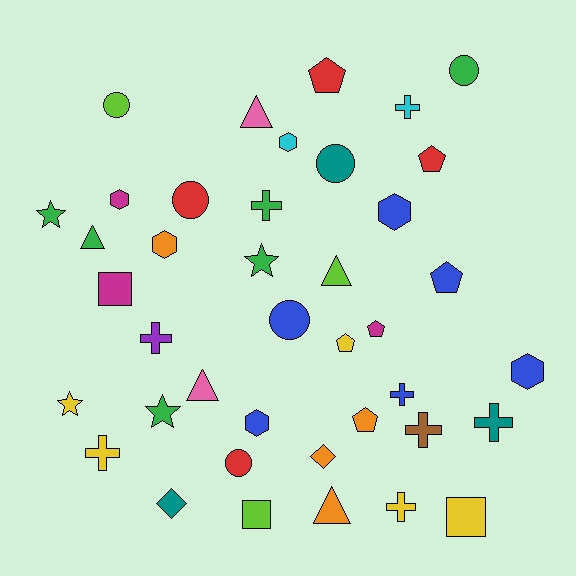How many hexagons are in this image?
There are 6 hexagons.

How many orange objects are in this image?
There are 4 orange objects.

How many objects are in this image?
There are 40 objects.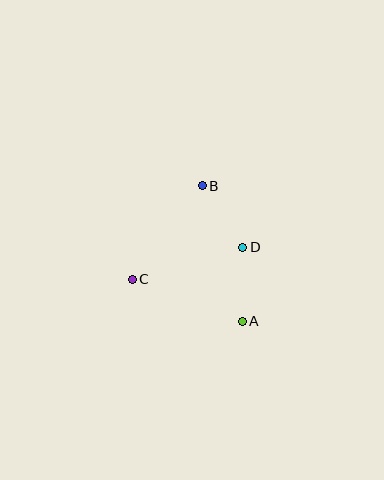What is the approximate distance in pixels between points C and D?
The distance between C and D is approximately 115 pixels.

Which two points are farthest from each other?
Points A and B are farthest from each other.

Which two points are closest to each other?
Points B and D are closest to each other.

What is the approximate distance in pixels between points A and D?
The distance between A and D is approximately 74 pixels.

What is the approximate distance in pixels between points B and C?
The distance between B and C is approximately 117 pixels.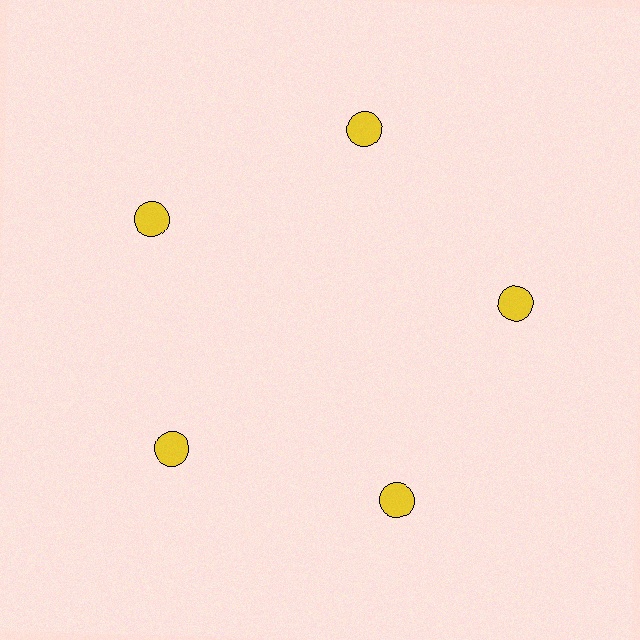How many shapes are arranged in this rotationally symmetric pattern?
There are 5 shapes, arranged in 5 groups of 1.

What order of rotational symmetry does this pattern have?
This pattern has 5-fold rotational symmetry.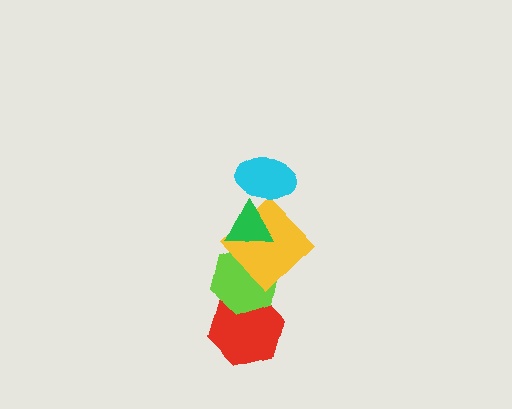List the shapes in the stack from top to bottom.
From top to bottom: the cyan ellipse, the green triangle, the yellow diamond, the lime hexagon, the red hexagon.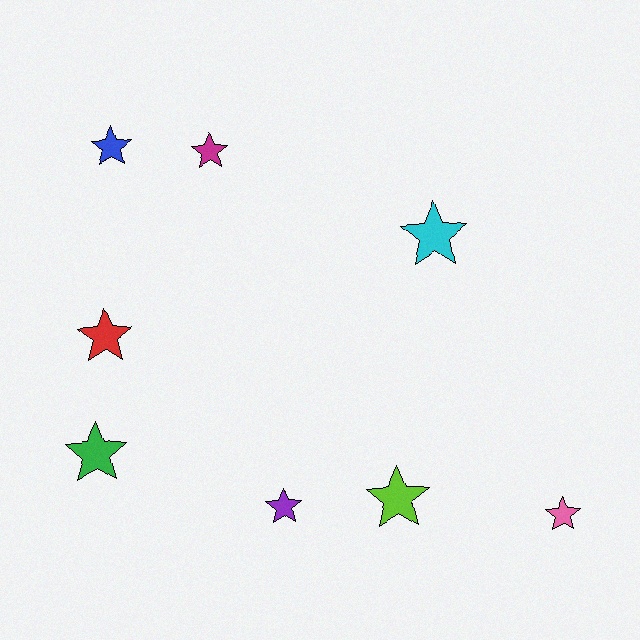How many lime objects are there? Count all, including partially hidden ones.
There is 1 lime object.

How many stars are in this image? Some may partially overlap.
There are 8 stars.